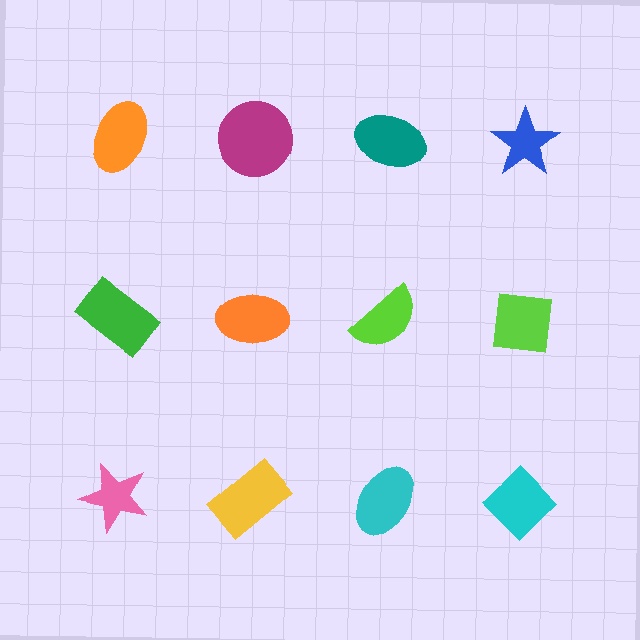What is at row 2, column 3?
A lime semicircle.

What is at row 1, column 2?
A magenta circle.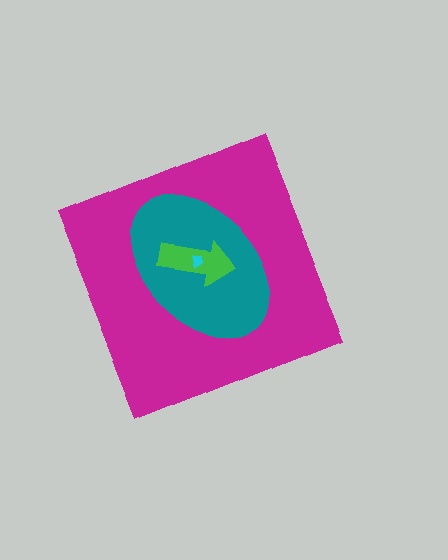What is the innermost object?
The cyan trapezoid.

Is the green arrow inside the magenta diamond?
Yes.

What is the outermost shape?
The magenta diamond.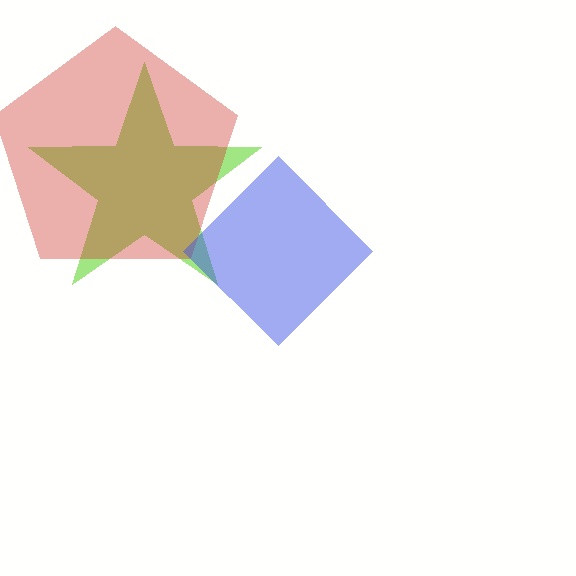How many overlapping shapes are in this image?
There are 3 overlapping shapes in the image.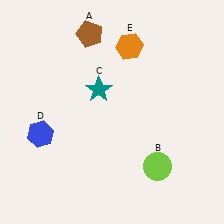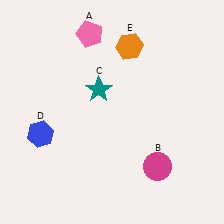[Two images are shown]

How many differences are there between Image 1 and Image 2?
There are 2 differences between the two images.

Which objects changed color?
A changed from brown to pink. B changed from lime to magenta.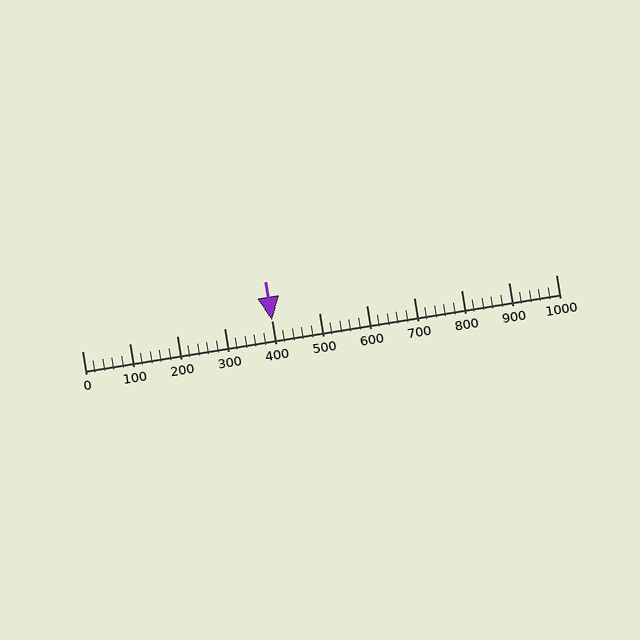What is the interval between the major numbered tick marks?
The major tick marks are spaced 100 units apart.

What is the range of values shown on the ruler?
The ruler shows values from 0 to 1000.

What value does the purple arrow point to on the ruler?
The purple arrow points to approximately 400.